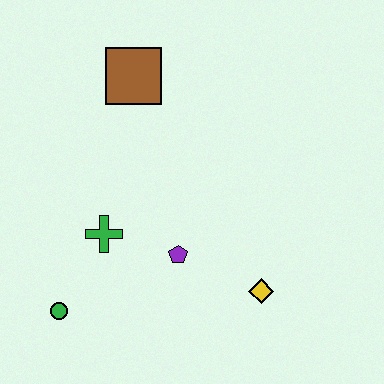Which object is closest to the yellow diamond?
The purple pentagon is closest to the yellow diamond.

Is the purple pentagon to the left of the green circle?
No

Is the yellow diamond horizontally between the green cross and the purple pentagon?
No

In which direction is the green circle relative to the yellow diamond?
The green circle is to the left of the yellow diamond.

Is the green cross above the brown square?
No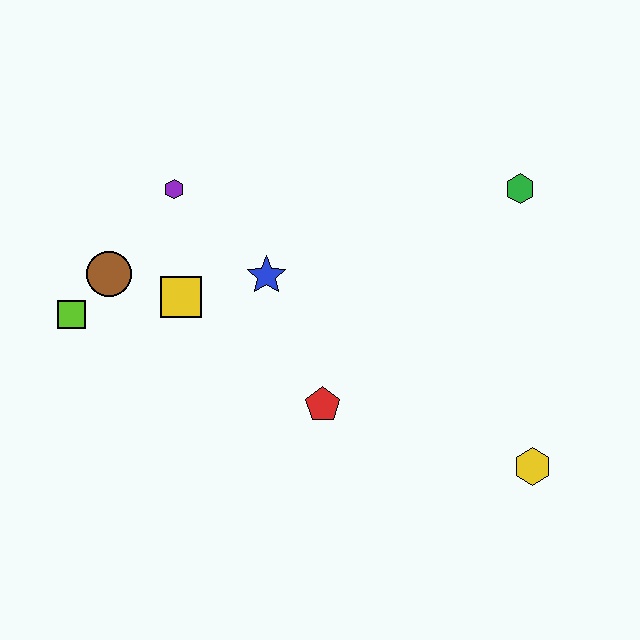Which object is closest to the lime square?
The brown circle is closest to the lime square.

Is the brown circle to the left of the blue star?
Yes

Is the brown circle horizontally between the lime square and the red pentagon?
Yes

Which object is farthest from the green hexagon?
The lime square is farthest from the green hexagon.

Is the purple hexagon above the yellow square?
Yes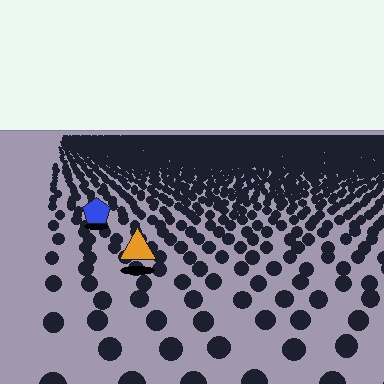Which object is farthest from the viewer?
The blue pentagon is farthest from the viewer. It appears smaller and the ground texture around it is denser.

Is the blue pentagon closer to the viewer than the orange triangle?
No. The orange triangle is closer — you can tell from the texture gradient: the ground texture is coarser near it.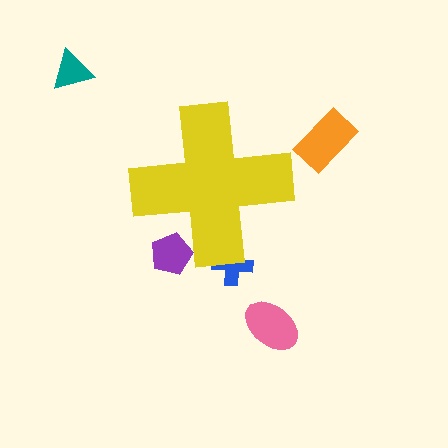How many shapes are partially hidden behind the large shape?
2 shapes are partially hidden.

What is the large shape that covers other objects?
A yellow cross.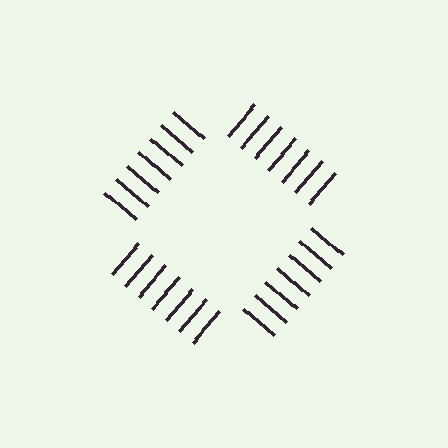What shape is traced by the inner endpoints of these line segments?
An illusory square — the line segments terminate on its edges but no continuous stroke is drawn.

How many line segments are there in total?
28 — 7 along each of the 4 edges.